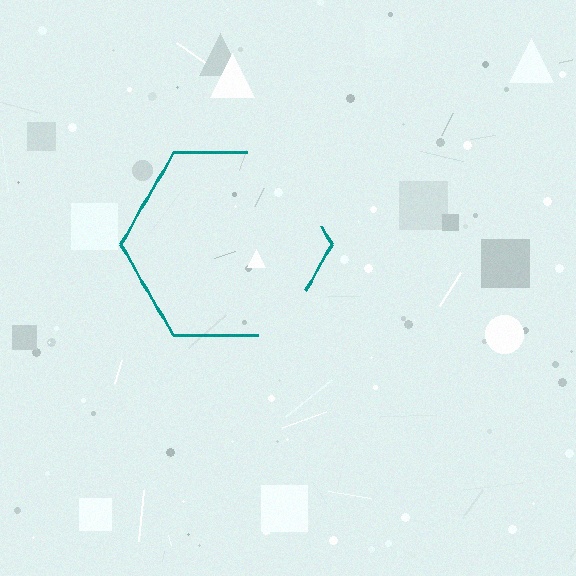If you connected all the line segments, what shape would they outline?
They would outline a hexagon.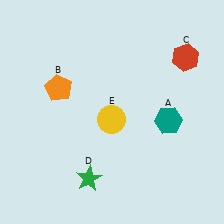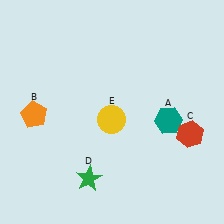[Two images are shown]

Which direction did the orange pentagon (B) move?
The orange pentagon (B) moved down.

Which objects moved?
The objects that moved are: the orange pentagon (B), the red hexagon (C).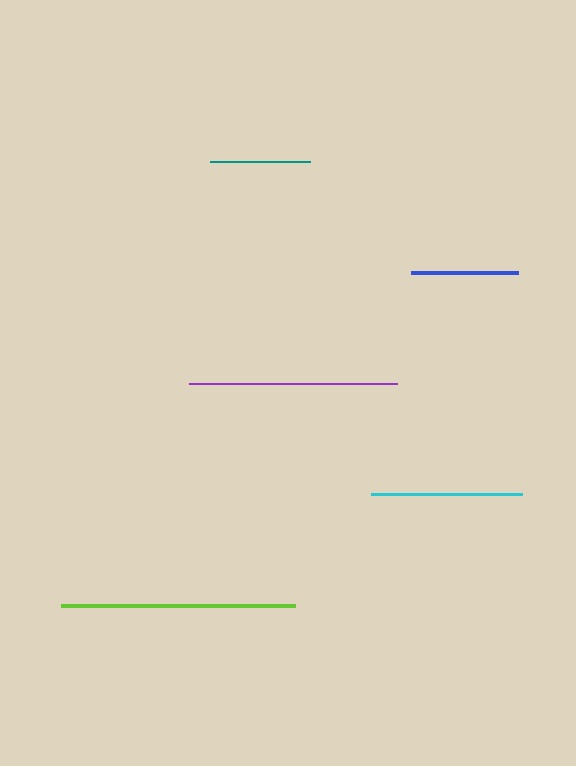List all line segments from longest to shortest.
From longest to shortest: lime, purple, cyan, blue, teal.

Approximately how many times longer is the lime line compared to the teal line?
The lime line is approximately 2.3 times the length of the teal line.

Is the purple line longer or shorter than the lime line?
The lime line is longer than the purple line.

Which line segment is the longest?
The lime line is the longest at approximately 234 pixels.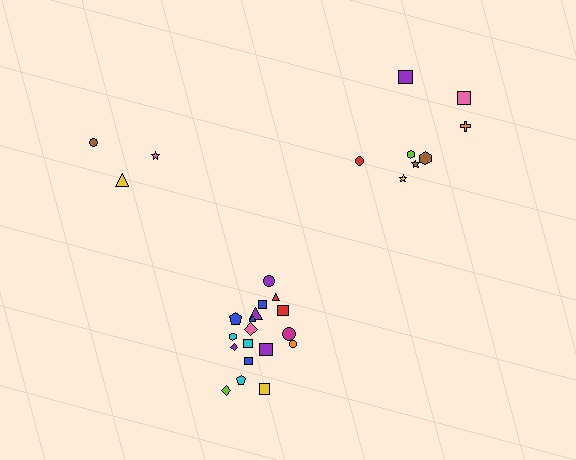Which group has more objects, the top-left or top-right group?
The top-right group.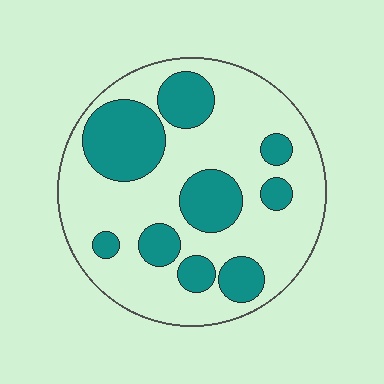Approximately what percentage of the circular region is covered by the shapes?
Approximately 30%.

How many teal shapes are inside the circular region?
9.